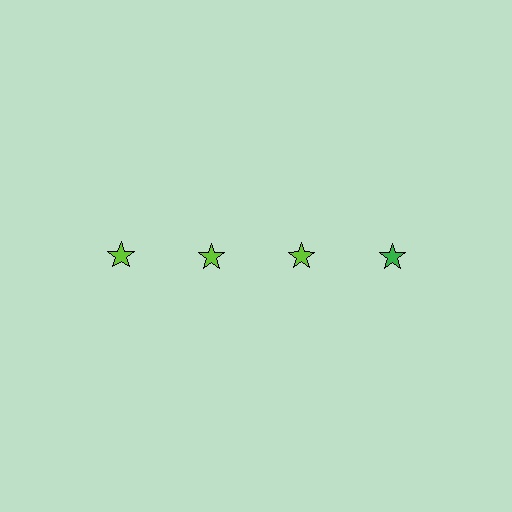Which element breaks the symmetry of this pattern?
The green star in the top row, second from right column breaks the symmetry. All other shapes are lime stars.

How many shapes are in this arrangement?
There are 4 shapes arranged in a grid pattern.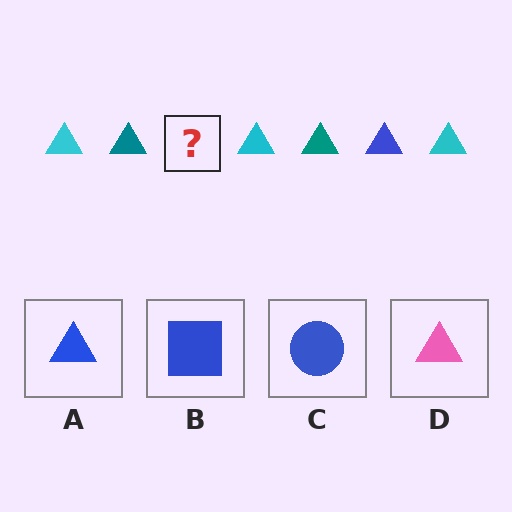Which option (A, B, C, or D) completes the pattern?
A.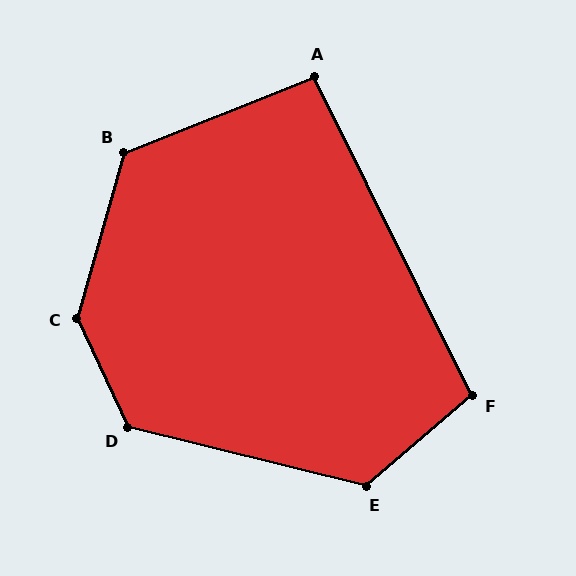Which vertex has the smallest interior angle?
A, at approximately 95 degrees.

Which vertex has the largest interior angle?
C, at approximately 140 degrees.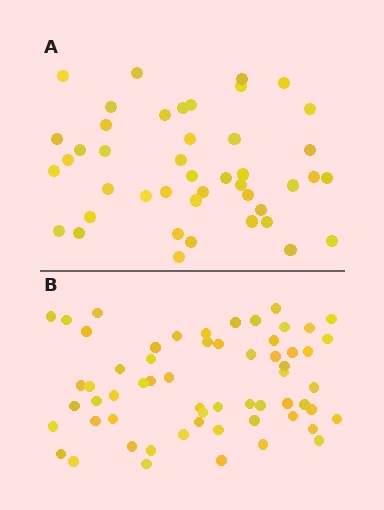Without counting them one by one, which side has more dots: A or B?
Region B (the bottom region) has more dots.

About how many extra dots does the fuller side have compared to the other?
Region B has approximately 15 more dots than region A.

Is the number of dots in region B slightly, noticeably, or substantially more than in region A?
Region B has noticeably more, but not dramatically so. The ratio is roughly 1.4 to 1.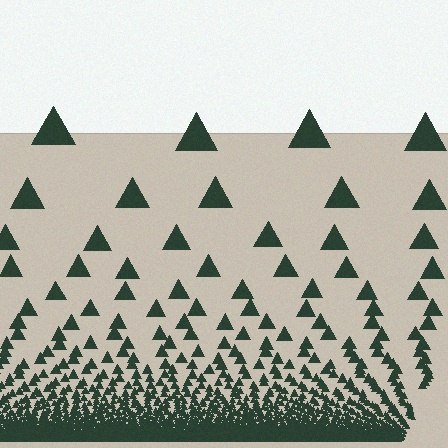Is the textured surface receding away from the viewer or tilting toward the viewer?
The surface appears to tilt toward the viewer. Texture elements get larger and sparser toward the top.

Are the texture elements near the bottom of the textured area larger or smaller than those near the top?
Smaller. The gradient is inverted — elements near the bottom are smaller and denser.